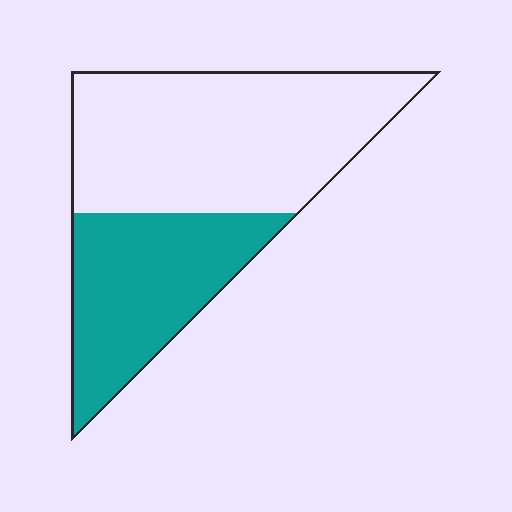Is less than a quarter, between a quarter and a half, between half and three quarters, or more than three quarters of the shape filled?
Between a quarter and a half.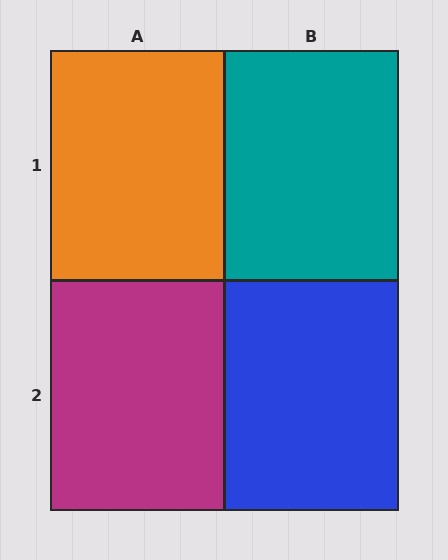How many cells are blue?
1 cell is blue.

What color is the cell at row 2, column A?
Magenta.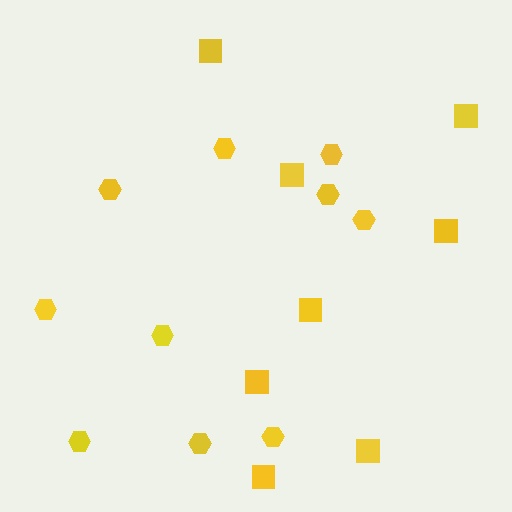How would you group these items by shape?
There are 2 groups: one group of squares (8) and one group of hexagons (10).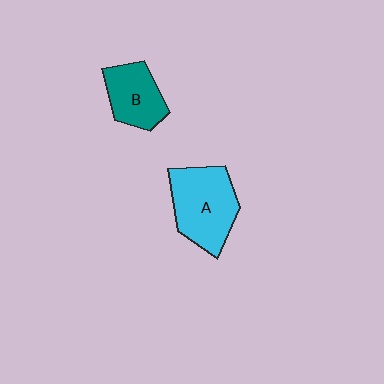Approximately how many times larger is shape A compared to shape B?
Approximately 1.5 times.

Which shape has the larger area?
Shape A (cyan).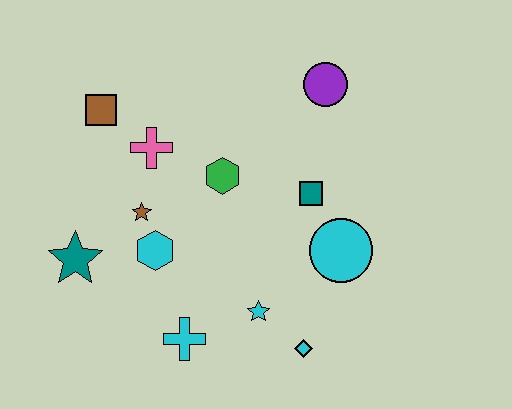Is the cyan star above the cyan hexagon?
No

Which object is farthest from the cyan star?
The brown square is farthest from the cyan star.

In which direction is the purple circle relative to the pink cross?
The purple circle is to the right of the pink cross.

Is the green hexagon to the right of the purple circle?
No